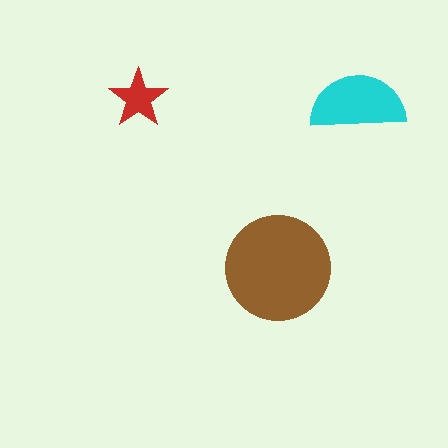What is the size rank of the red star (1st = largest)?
3rd.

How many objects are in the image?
There are 3 objects in the image.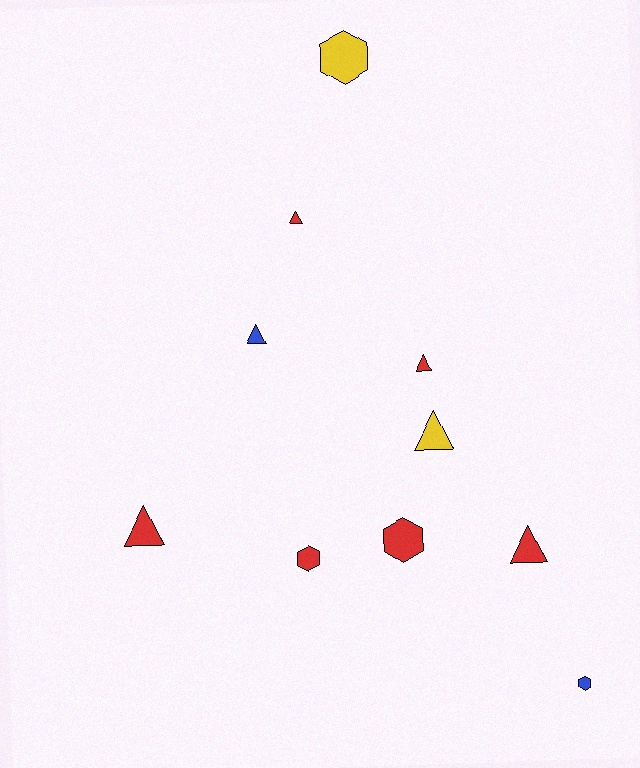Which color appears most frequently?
Red, with 6 objects.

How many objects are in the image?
There are 10 objects.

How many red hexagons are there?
There are 2 red hexagons.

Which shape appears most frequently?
Triangle, with 6 objects.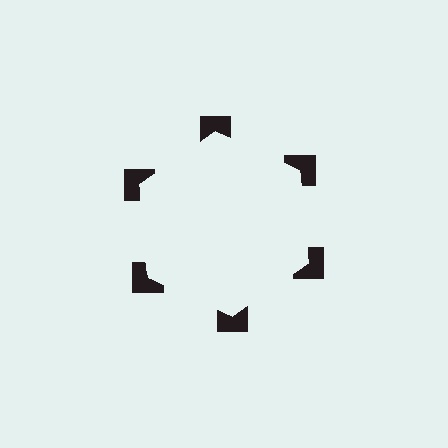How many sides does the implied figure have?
6 sides.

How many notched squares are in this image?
There are 6 — one at each vertex of the illusory hexagon.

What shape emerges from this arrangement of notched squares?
An illusory hexagon — its edges are inferred from the aligned wedge cuts in the notched squares, not physically drawn.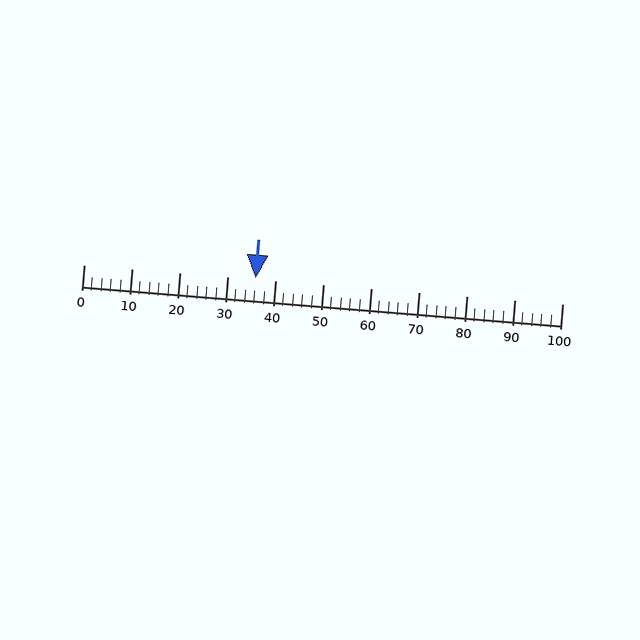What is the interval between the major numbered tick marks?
The major tick marks are spaced 10 units apart.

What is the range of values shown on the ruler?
The ruler shows values from 0 to 100.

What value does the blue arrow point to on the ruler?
The blue arrow points to approximately 36.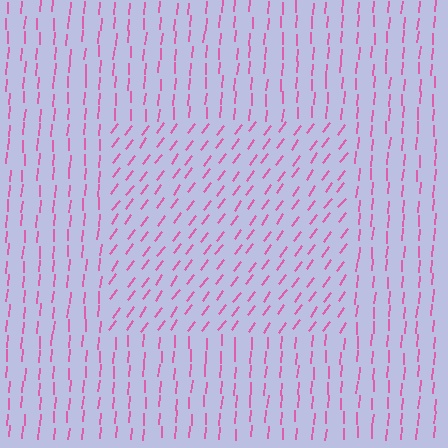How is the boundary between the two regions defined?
The boundary is defined purely by a change in line orientation (approximately 32 degrees difference). All lines are the same color and thickness.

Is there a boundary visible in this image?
Yes, there is a texture boundary formed by a change in line orientation.